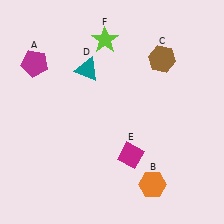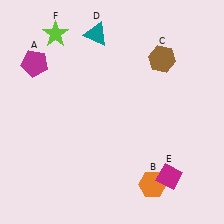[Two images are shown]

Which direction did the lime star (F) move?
The lime star (F) moved left.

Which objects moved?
The objects that moved are: the teal triangle (D), the magenta diamond (E), the lime star (F).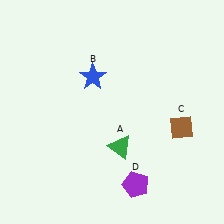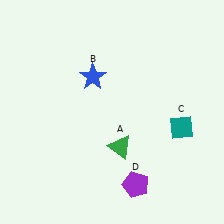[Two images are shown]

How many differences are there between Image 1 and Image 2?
There is 1 difference between the two images.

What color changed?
The diamond (C) changed from brown in Image 1 to teal in Image 2.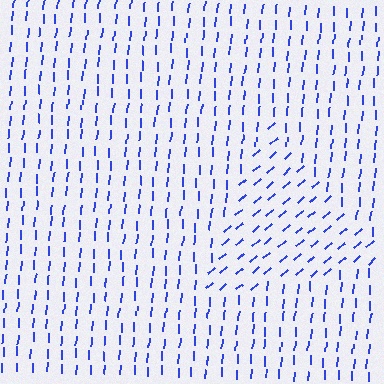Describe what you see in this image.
The image is filled with small blue line segments. A triangle region in the image has lines oriented differently from the surrounding lines, creating a visible texture boundary.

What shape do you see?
I see a triangle.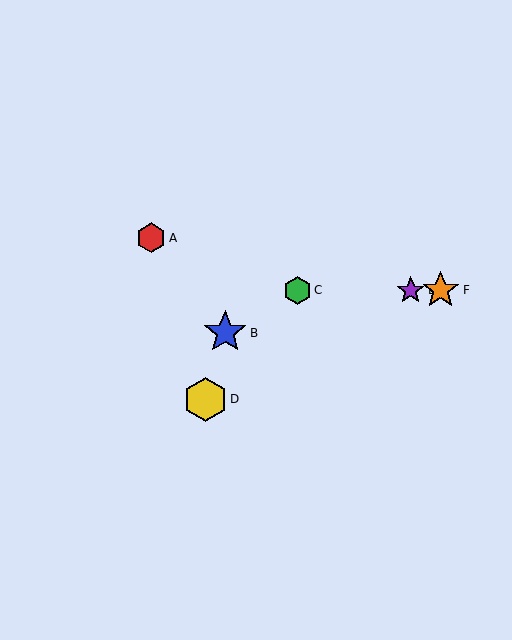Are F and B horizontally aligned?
No, F is at y≈290 and B is at y≈333.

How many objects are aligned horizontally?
3 objects (C, E, F) are aligned horizontally.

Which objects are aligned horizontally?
Objects C, E, F are aligned horizontally.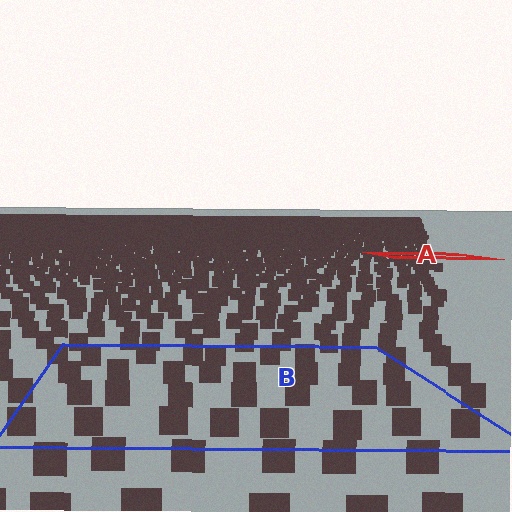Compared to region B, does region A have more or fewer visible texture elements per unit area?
Region A has more texture elements per unit area — they are packed more densely because it is farther away.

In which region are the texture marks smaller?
The texture marks are smaller in region A, because it is farther away.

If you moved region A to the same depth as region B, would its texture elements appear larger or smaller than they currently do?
They would appear larger. At a closer depth, the same texture elements are projected at a bigger on-screen size.